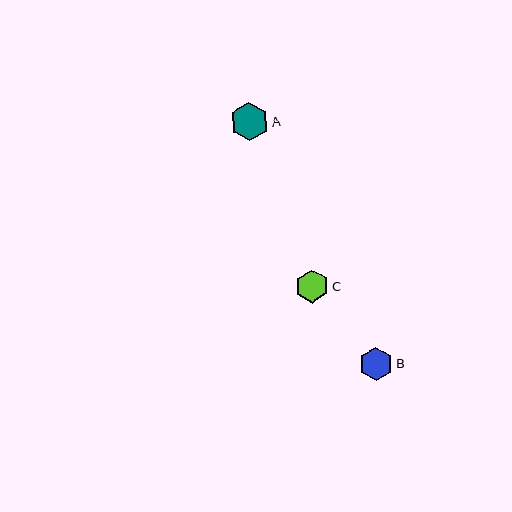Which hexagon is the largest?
Hexagon A is the largest with a size of approximately 38 pixels.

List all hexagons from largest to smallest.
From largest to smallest: A, B, C.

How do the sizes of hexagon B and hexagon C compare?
Hexagon B and hexagon C are approximately the same size.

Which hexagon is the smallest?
Hexagon C is the smallest with a size of approximately 33 pixels.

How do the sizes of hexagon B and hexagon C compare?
Hexagon B and hexagon C are approximately the same size.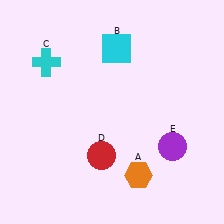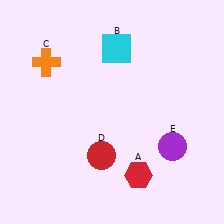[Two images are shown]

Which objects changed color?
A changed from orange to red. C changed from cyan to orange.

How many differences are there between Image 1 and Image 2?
There are 2 differences between the two images.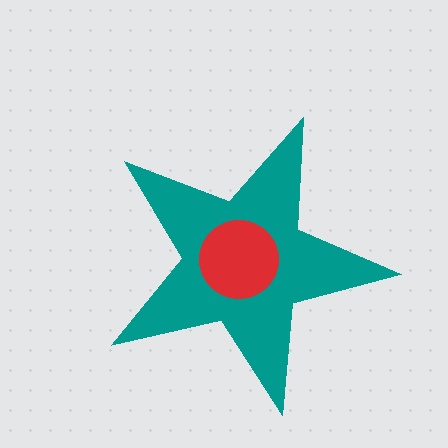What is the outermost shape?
The teal star.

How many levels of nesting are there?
2.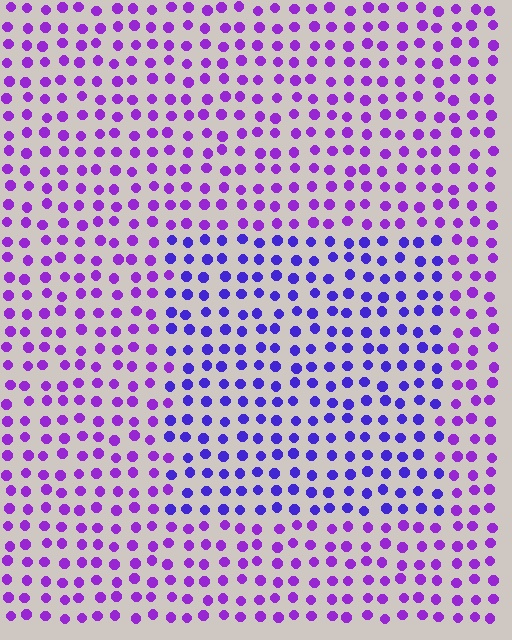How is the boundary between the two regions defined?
The boundary is defined purely by a slight shift in hue (about 30 degrees). Spacing, size, and orientation are identical on both sides.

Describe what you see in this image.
The image is filled with small purple elements in a uniform arrangement. A rectangle-shaped region is visible where the elements are tinted to a slightly different hue, forming a subtle color boundary.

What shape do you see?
I see a rectangle.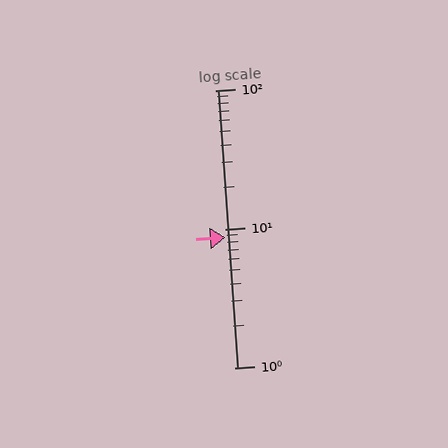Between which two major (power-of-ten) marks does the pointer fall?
The pointer is between 1 and 10.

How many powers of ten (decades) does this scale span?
The scale spans 2 decades, from 1 to 100.